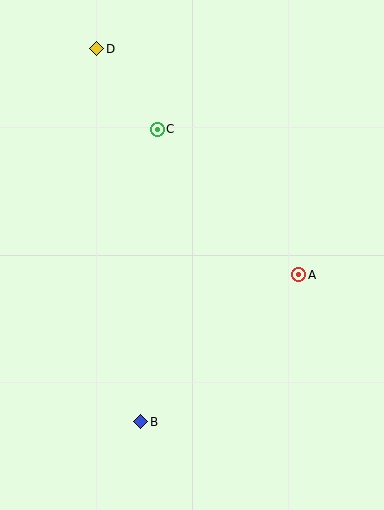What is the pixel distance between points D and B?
The distance between D and B is 376 pixels.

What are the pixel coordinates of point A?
Point A is at (299, 275).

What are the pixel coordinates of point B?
Point B is at (141, 422).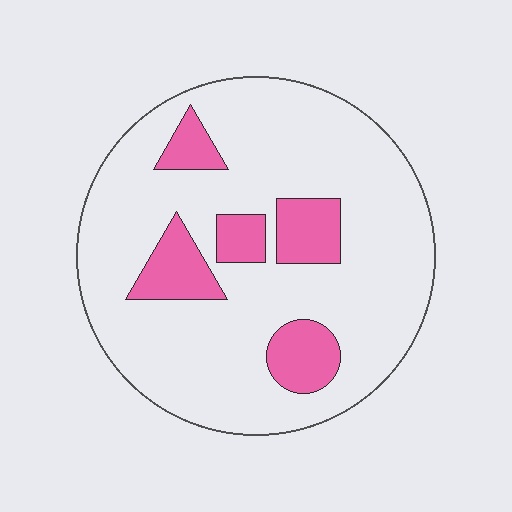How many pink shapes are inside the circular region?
5.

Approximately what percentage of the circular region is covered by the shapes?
Approximately 20%.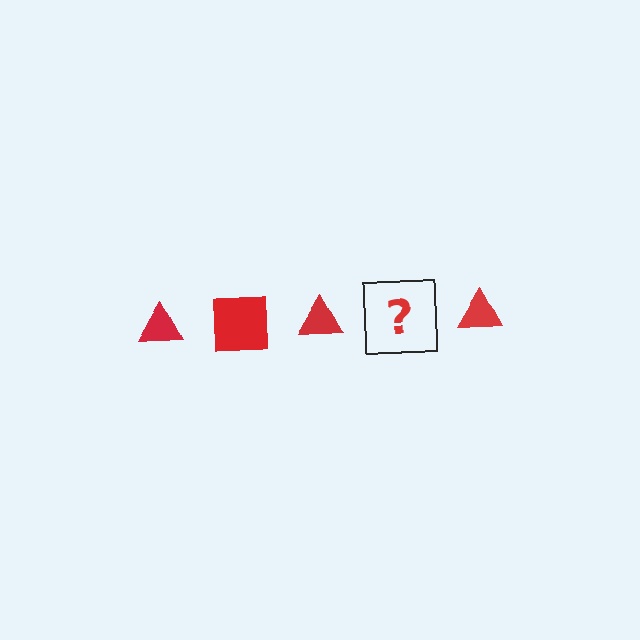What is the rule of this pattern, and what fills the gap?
The rule is that the pattern cycles through triangle, square shapes in red. The gap should be filled with a red square.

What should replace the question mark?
The question mark should be replaced with a red square.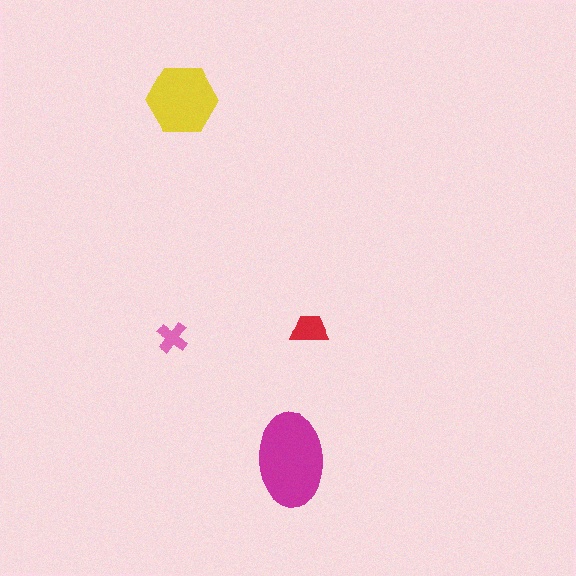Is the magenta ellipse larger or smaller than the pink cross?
Larger.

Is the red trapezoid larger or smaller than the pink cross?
Larger.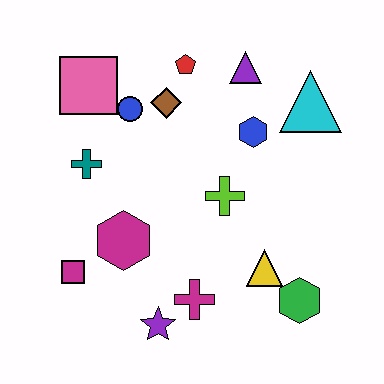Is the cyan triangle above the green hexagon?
Yes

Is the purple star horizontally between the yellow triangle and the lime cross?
No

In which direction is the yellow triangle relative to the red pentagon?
The yellow triangle is below the red pentagon.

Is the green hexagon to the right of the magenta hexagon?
Yes